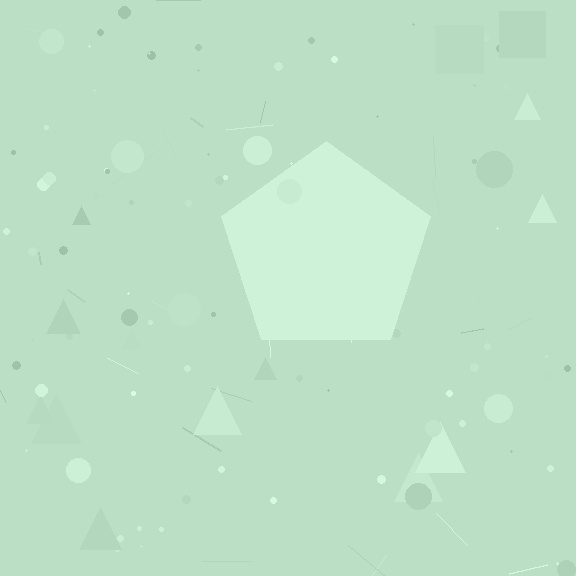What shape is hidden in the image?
A pentagon is hidden in the image.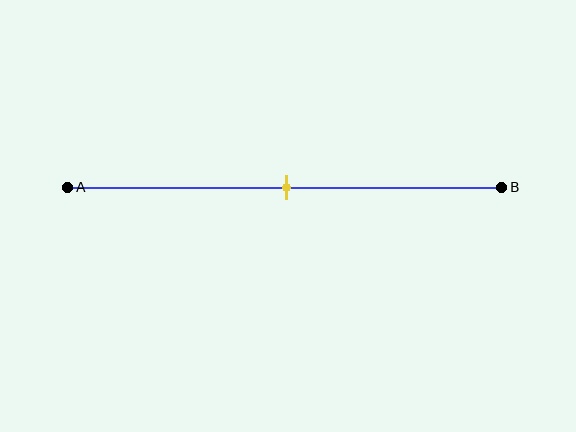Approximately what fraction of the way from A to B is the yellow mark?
The yellow mark is approximately 50% of the way from A to B.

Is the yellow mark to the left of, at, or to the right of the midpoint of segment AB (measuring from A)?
The yellow mark is approximately at the midpoint of segment AB.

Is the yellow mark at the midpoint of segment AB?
Yes, the mark is approximately at the midpoint.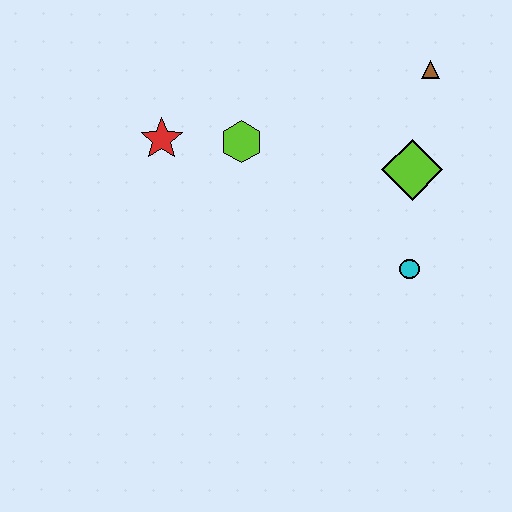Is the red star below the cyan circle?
No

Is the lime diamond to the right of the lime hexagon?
Yes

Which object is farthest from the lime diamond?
The red star is farthest from the lime diamond.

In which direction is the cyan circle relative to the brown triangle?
The cyan circle is below the brown triangle.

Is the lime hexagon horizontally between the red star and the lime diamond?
Yes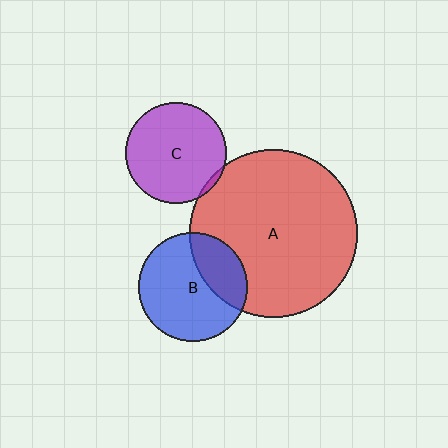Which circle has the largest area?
Circle A (red).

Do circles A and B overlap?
Yes.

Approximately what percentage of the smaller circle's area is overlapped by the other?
Approximately 30%.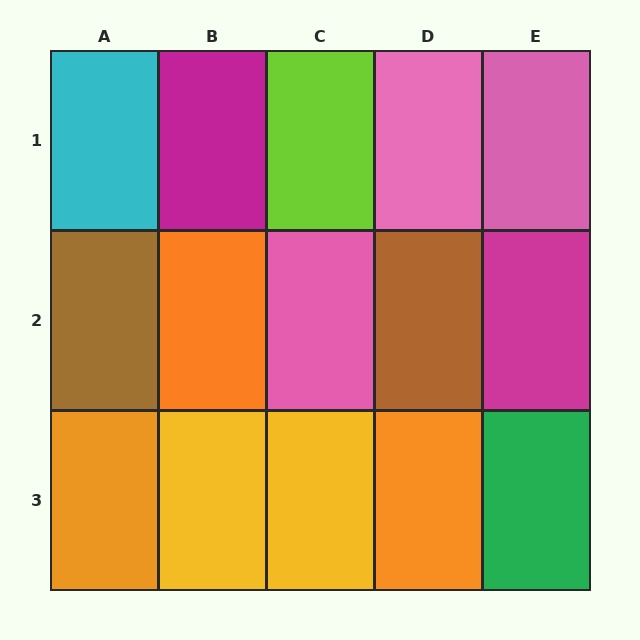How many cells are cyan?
1 cell is cyan.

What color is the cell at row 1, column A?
Cyan.